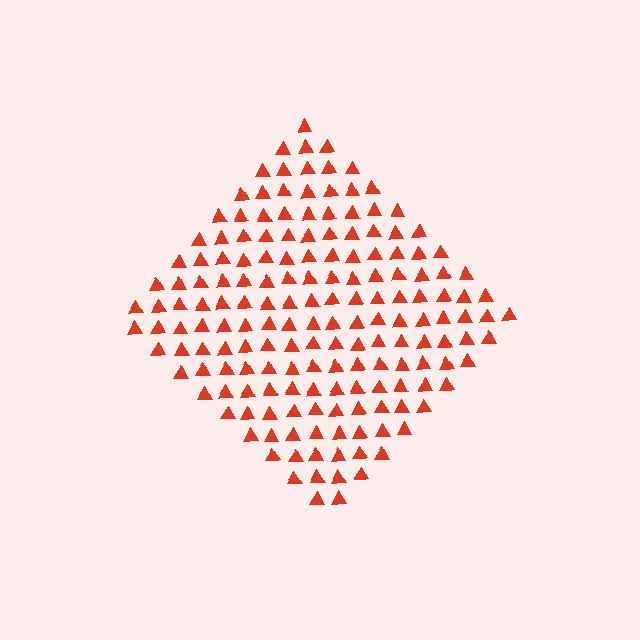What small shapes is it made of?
It is made of small triangles.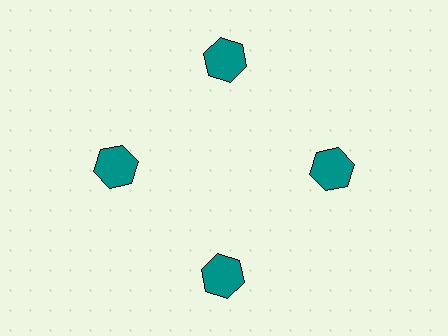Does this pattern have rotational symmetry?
Yes, this pattern has 4-fold rotational symmetry. It looks the same after rotating 90 degrees around the center.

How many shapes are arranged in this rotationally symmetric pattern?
There are 4 shapes, arranged in 4 groups of 1.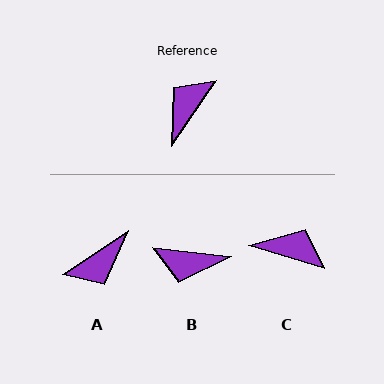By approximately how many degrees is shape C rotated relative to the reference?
Approximately 73 degrees clockwise.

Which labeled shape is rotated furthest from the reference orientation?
A, about 158 degrees away.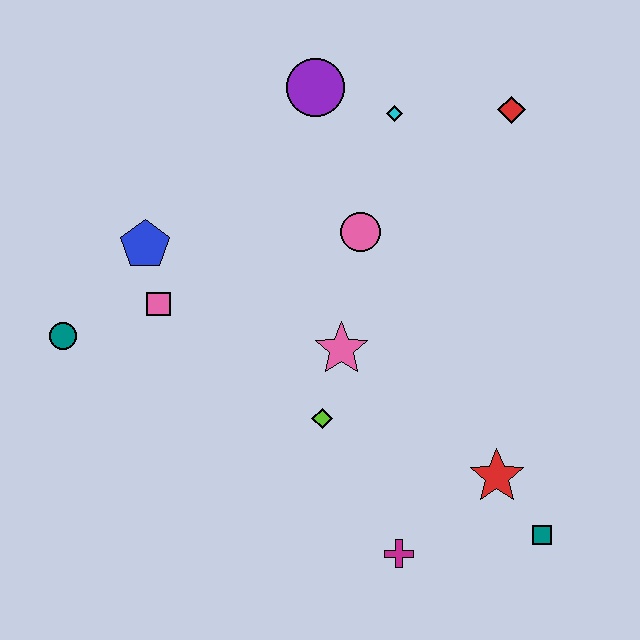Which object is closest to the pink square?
The blue pentagon is closest to the pink square.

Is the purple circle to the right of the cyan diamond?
No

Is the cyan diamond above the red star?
Yes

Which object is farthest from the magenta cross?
The purple circle is farthest from the magenta cross.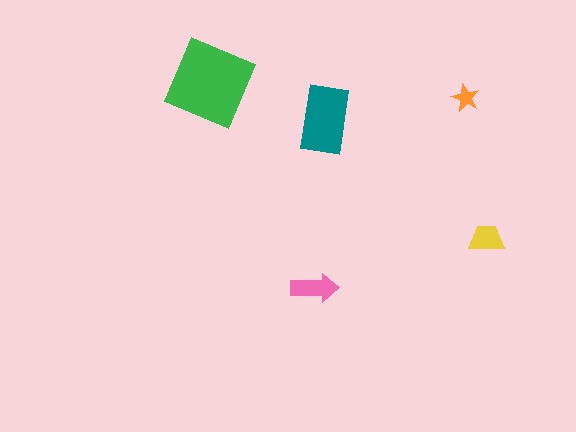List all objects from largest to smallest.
The green diamond, the teal rectangle, the pink arrow, the yellow trapezoid, the orange star.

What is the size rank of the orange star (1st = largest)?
5th.